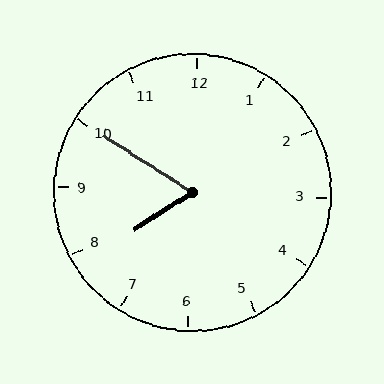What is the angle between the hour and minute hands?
Approximately 65 degrees.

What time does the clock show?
7:50.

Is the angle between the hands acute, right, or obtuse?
It is acute.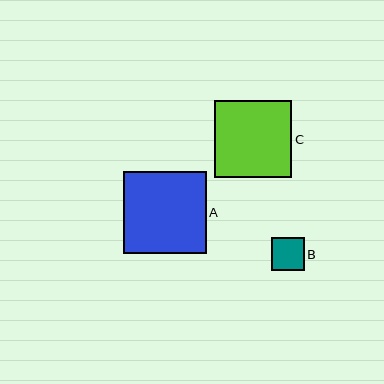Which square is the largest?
Square A is the largest with a size of approximately 82 pixels.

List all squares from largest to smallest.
From largest to smallest: A, C, B.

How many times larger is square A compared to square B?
Square A is approximately 2.5 times the size of square B.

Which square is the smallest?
Square B is the smallest with a size of approximately 33 pixels.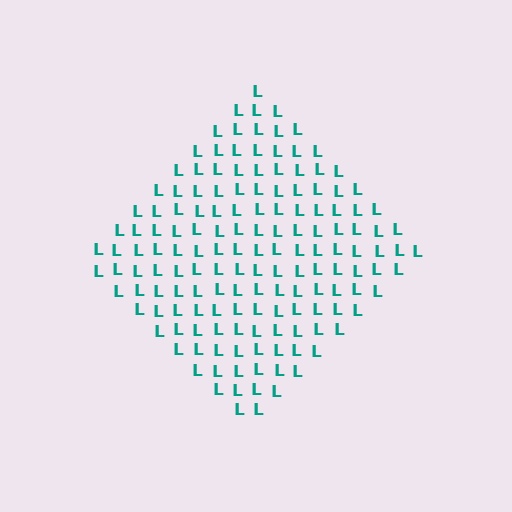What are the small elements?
The small elements are letter L's.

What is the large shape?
The large shape is a diamond.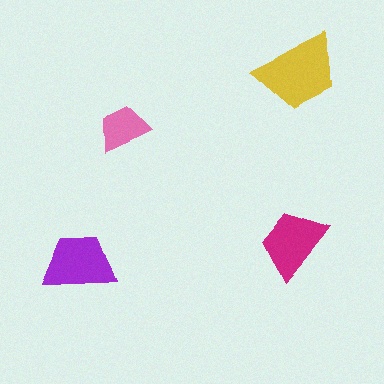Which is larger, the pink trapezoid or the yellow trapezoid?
The yellow one.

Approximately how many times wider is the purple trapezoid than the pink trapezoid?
About 1.5 times wider.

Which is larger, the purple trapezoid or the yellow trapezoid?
The yellow one.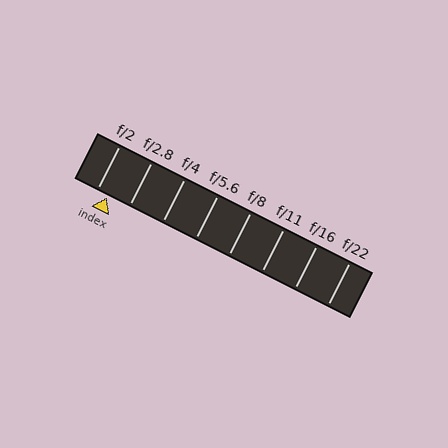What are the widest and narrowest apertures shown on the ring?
The widest aperture shown is f/2 and the narrowest is f/22.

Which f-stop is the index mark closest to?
The index mark is closest to f/2.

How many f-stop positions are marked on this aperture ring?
There are 8 f-stop positions marked.